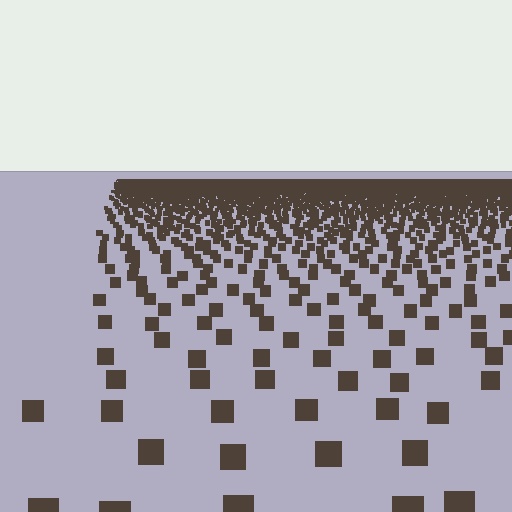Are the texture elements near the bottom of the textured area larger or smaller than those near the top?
Larger. Near the bottom, elements are closer to the viewer and appear at a bigger on-screen size.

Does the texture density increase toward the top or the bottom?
Density increases toward the top.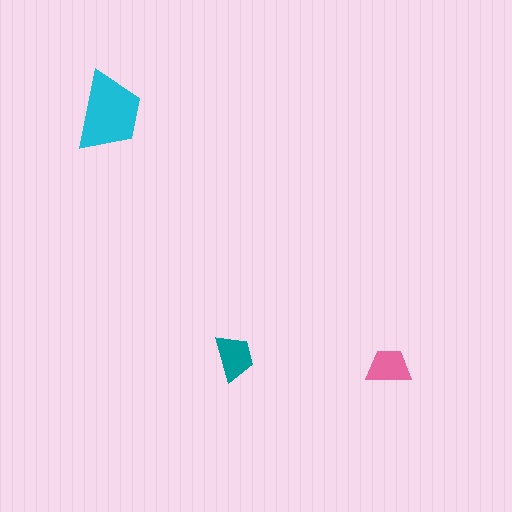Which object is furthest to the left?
The cyan trapezoid is leftmost.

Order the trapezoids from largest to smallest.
the cyan one, the teal one, the pink one.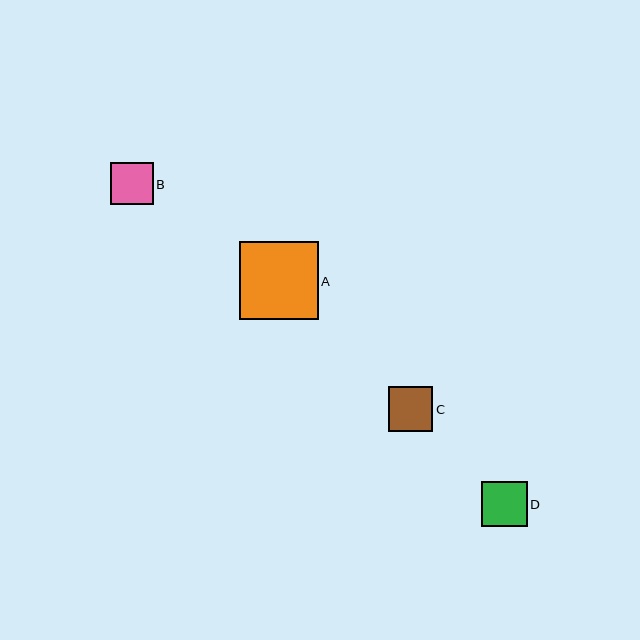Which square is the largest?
Square A is the largest with a size of approximately 78 pixels.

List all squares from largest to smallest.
From largest to smallest: A, D, C, B.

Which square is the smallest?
Square B is the smallest with a size of approximately 42 pixels.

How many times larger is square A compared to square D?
Square A is approximately 1.7 times the size of square D.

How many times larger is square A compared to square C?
Square A is approximately 1.8 times the size of square C.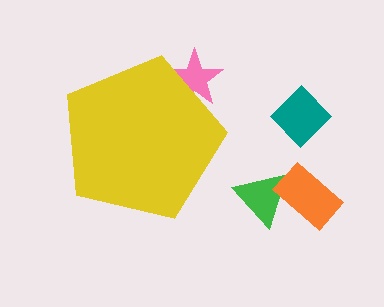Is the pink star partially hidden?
Yes, the pink star is partially hidden behind the yellow pentagon.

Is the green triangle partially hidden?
No, the green triangle is fully visible.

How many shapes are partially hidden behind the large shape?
1 shape is partially hidden.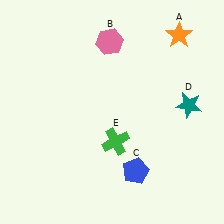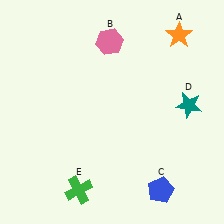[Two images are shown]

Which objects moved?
The objects that moved are: the blue pentagon (C), the green cross (E).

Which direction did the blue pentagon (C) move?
The blue pentagon (C) moved right.